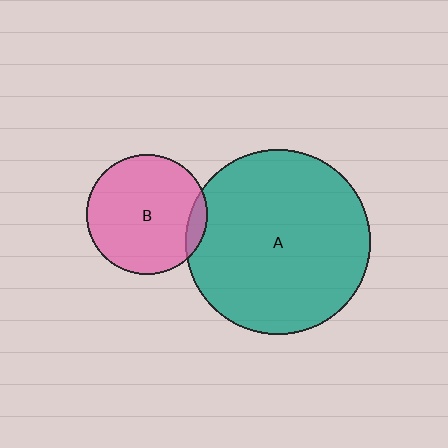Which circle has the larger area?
Circle A (teal).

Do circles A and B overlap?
Yes.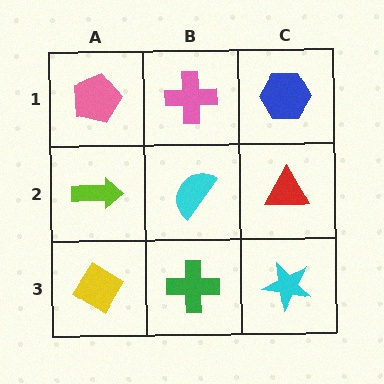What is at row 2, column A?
A lime arrow.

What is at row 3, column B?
A green cross.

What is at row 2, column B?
A cyan semicircle.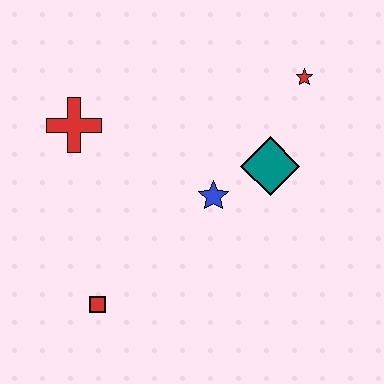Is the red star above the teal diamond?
Yes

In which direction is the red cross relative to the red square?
The red cross is above the red square.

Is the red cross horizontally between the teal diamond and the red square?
No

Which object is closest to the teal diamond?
The blue star is closest to the teal diamond.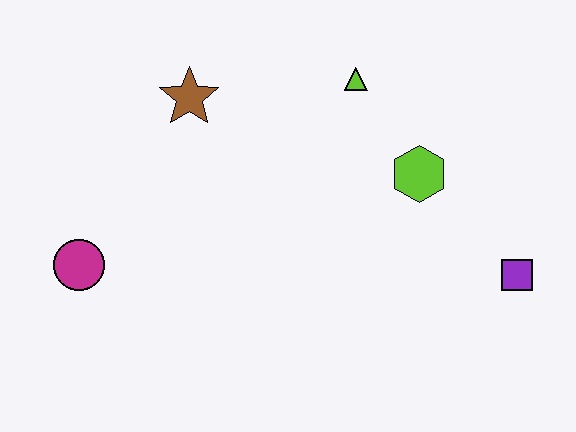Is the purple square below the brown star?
Yes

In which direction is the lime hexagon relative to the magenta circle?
The lime hexagon is to the right of the magenta circle.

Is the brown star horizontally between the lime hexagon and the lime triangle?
No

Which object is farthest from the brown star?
The purple square is farthest from the brown star.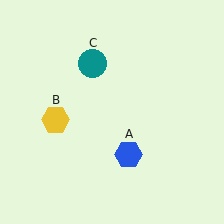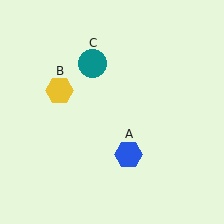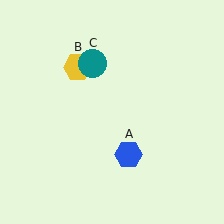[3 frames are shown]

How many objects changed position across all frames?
1 object changed position: yellow hexagon (object B).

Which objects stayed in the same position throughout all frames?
Blue hexagon (object A) and teal circle (object C) remained stationary.